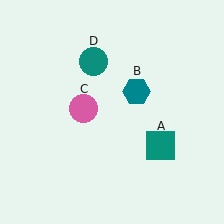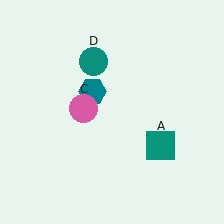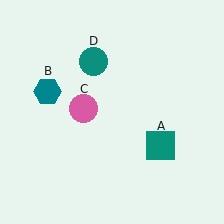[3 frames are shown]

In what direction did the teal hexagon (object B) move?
The teal hexagon (object B) moved left.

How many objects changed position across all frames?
1 object changed position: teal hexagon (object B).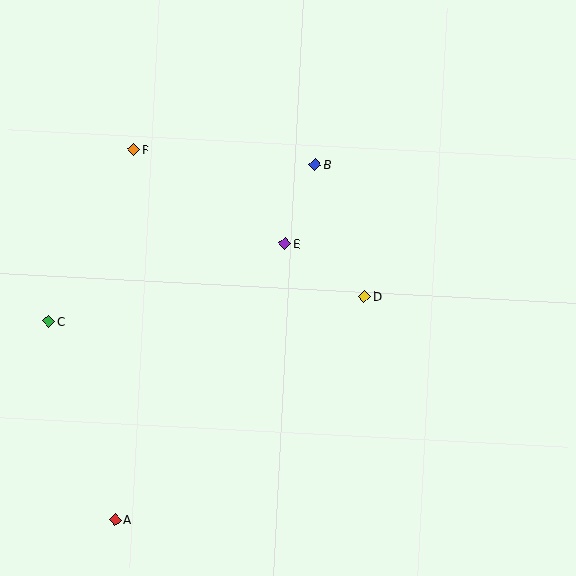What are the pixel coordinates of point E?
Point E is at (285, 243).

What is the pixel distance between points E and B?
The distance between E and B is 84 pixels.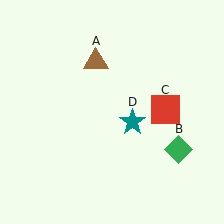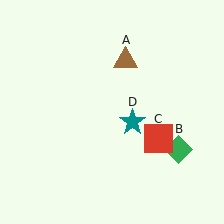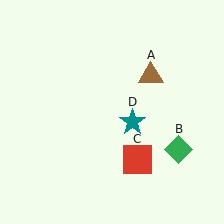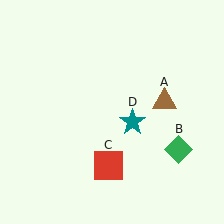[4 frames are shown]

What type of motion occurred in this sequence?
The brown triangle (object A), red square (object C) rotated clockwise around the center of the scene.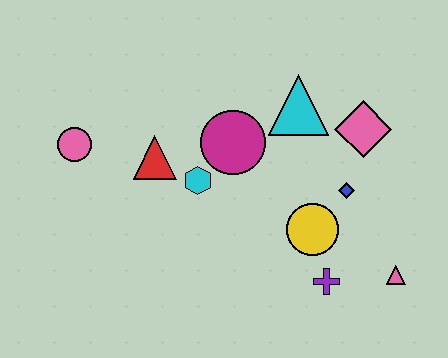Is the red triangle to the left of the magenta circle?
Yes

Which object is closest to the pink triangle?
The purple cross is closest to the pink triangle.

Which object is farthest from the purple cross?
The pink circle is farthest from the purple cross.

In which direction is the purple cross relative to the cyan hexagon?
The purple cross is to the right of the cyan hexagon.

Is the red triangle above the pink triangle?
Yes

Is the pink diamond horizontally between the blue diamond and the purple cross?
No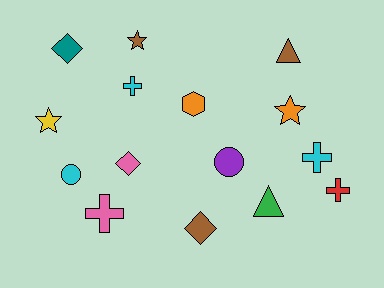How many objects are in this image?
There are 15 objects.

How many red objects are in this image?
There is 1 red object.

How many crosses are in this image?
There are 4 crosses.